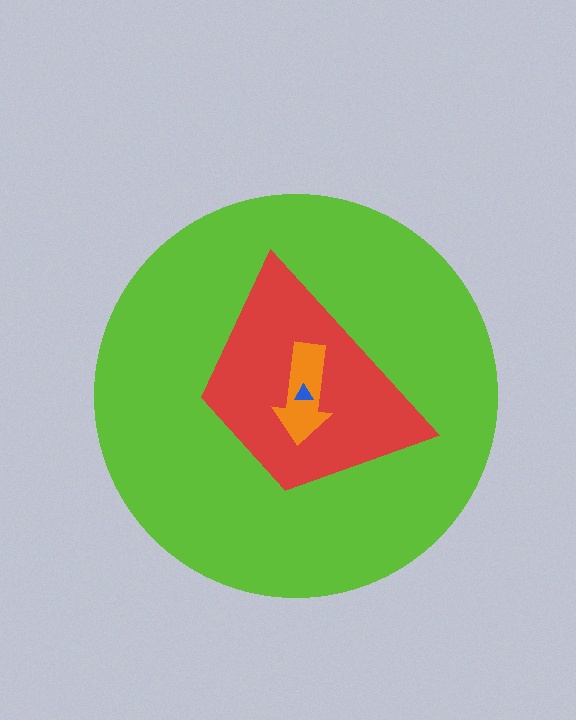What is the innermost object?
The blue triangle.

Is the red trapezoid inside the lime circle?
Yes.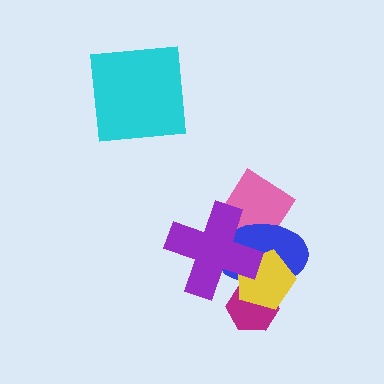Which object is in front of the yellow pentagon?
The purple cross is in front of the yellow pentagon.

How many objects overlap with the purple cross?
3 objects overlap with the purple cross.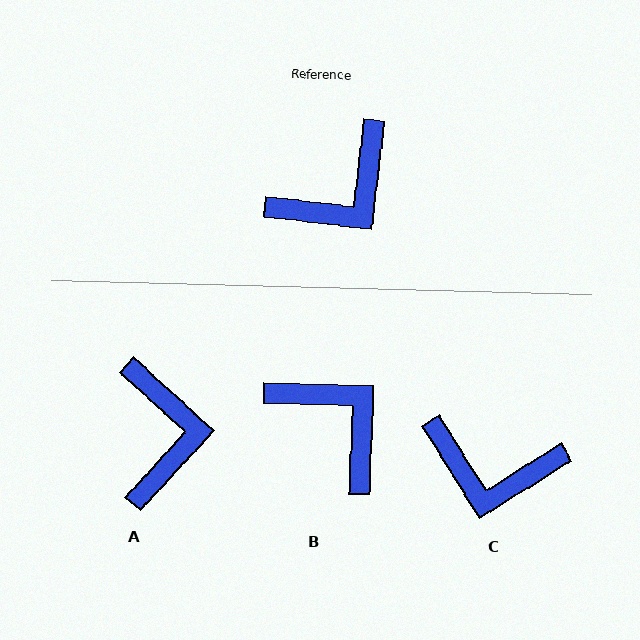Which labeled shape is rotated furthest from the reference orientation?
B, about 95 degrees away.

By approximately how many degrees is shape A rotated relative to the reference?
Approximately 55 degrees counter-clockwise.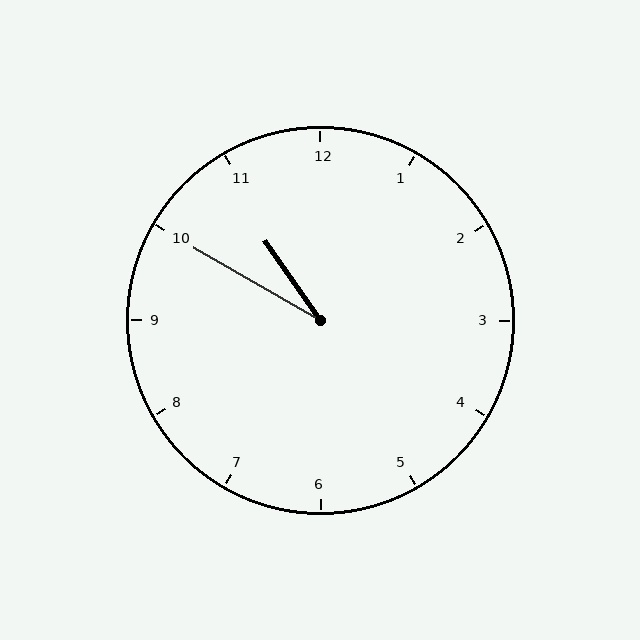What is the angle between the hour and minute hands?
Approximately 25 degrees.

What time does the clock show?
10:50.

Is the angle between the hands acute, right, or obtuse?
It is acute.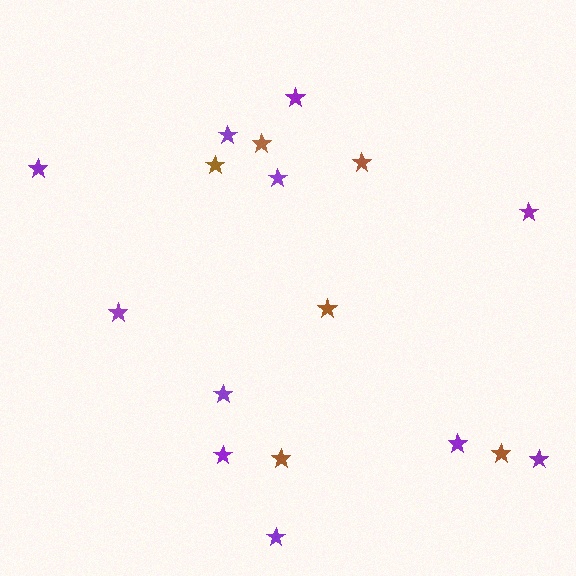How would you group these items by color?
There are 2 groups: one group of purple stars (11) and one group of brown stars (6).